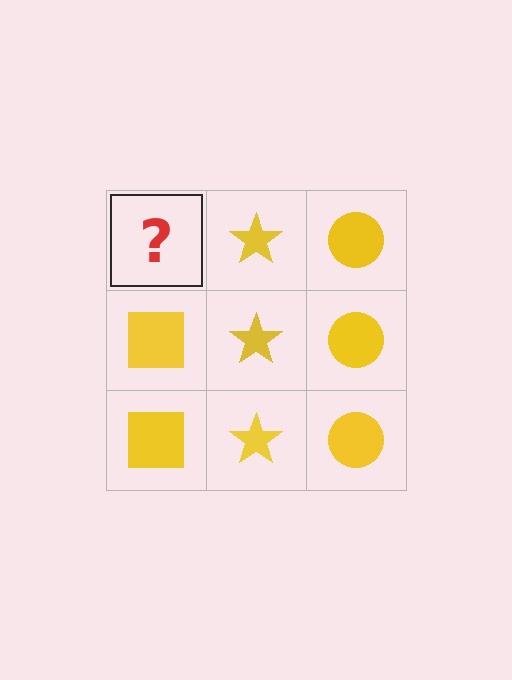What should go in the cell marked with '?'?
The missing cell should contain a yellow square.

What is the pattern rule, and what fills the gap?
The rule is that each column has a consistent shape. The gap should be filled with a yellow square.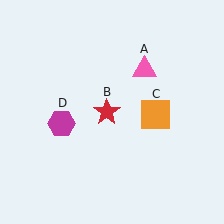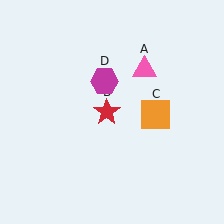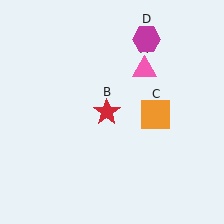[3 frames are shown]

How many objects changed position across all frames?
1 object changed position: magenta hexagon (object D).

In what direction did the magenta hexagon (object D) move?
The magenta hexagon (object D) moved up and to the right.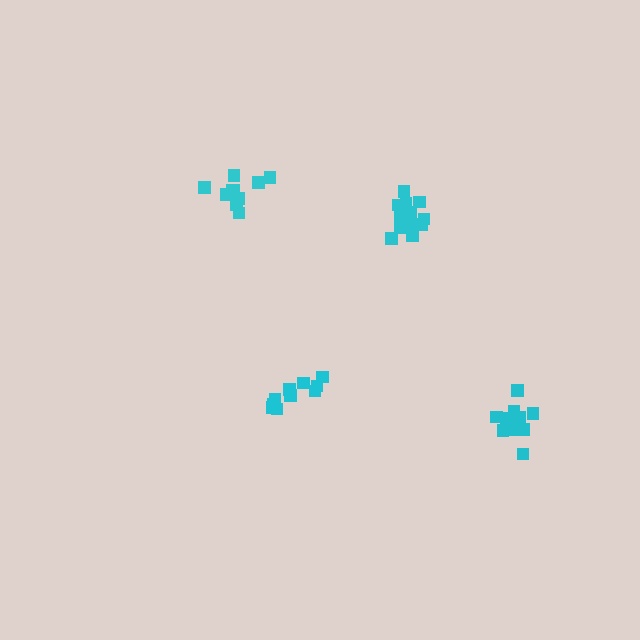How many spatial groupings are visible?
There are 4 spatial groupings.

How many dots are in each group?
Group 1: 14 dots, Group 2: 10 dots, Group 3: 11 dots, Group 4: 13 dots (48 total).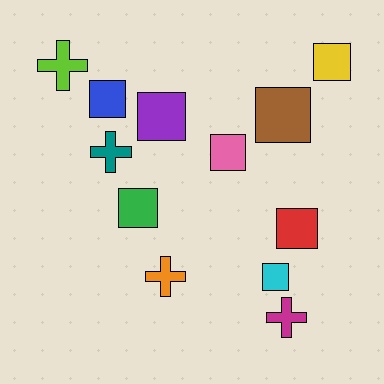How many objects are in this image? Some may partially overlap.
There are 12 objects.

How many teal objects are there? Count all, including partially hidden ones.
There is 1 teal object.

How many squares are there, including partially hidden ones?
There are 8 squares.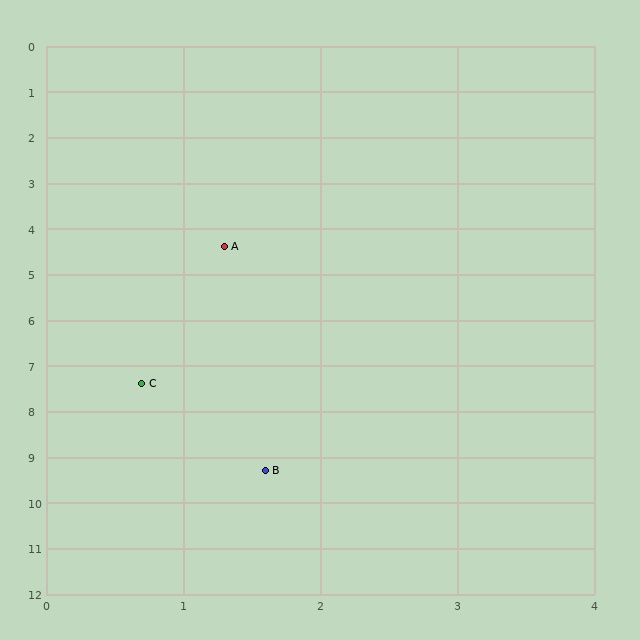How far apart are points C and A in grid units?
Points C and A are about 3.1 grid units apart.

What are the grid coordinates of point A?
Point A is at approximately (1.3, 4.4).